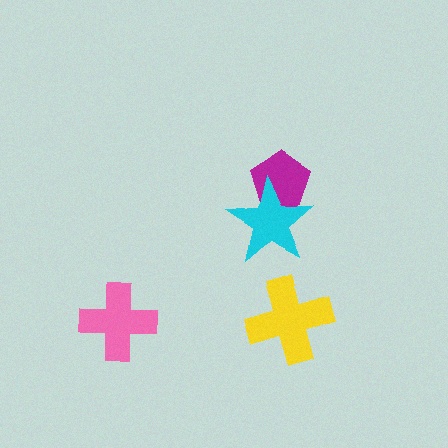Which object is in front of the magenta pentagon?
The cyan star is in front of the magenta pentagon.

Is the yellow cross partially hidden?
No, no other shape covers it.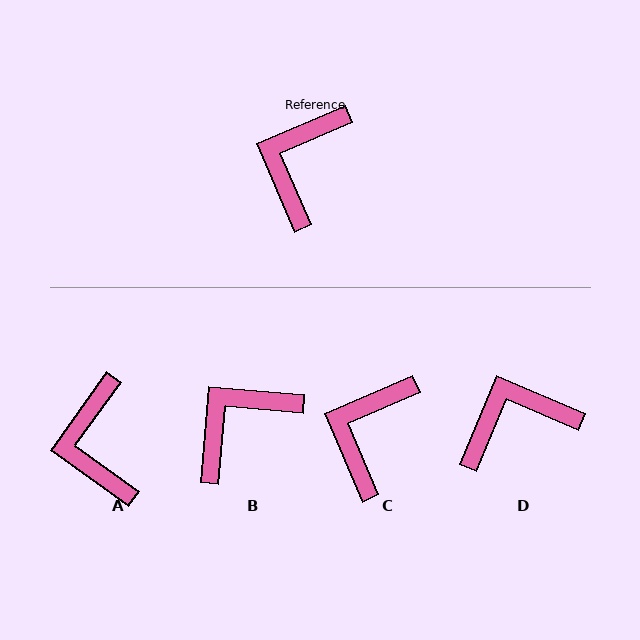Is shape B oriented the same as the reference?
No, it is off by about 28 degrees.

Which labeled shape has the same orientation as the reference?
C.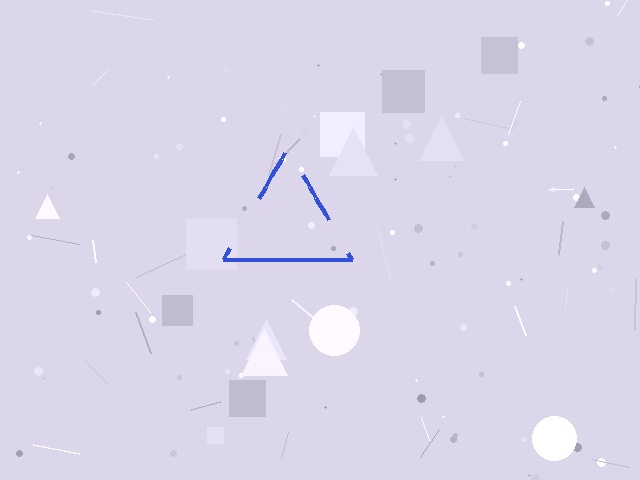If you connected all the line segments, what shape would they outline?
They would outline a triangle.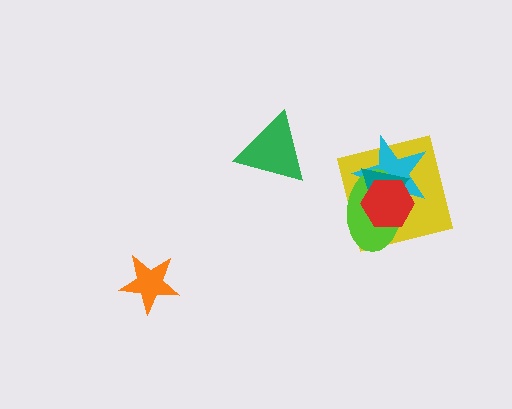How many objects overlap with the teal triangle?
4 objects overlap with the teal triangle.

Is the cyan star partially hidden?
Yes, it is partially covered by another shape.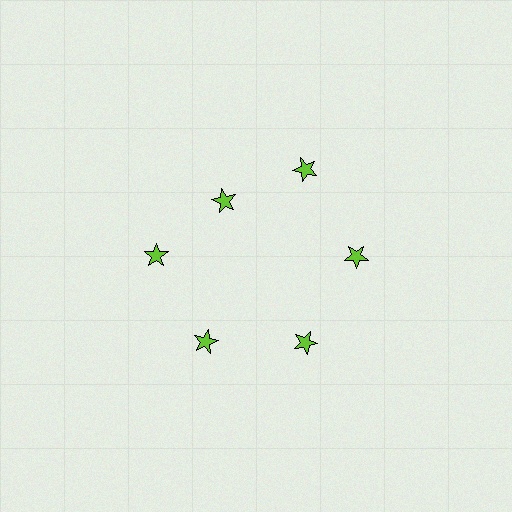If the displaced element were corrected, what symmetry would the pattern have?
It would have 6-fold rotational symmetry — the pattern would map onto itself every 60 degrees.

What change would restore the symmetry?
The symmetry would be restored by moving it outward, back onto the ring so that all 6 stars sit at equal angles and equal distance from the center.